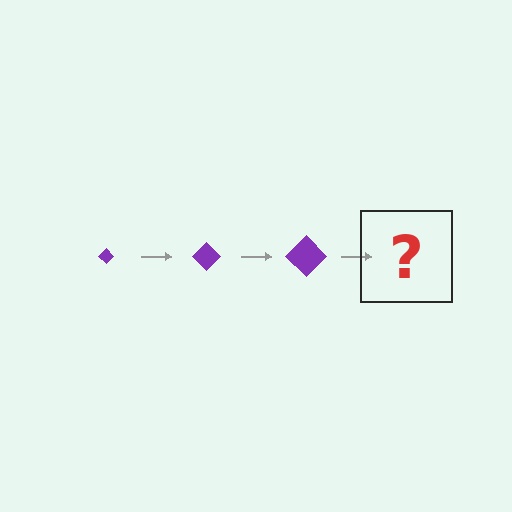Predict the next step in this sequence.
The next step is a purple diamond, larger than the previous one.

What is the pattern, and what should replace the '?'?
The pattern is that the diamond gets progressively larger each step. The '?' should be a purple diamond, larger than the previous one.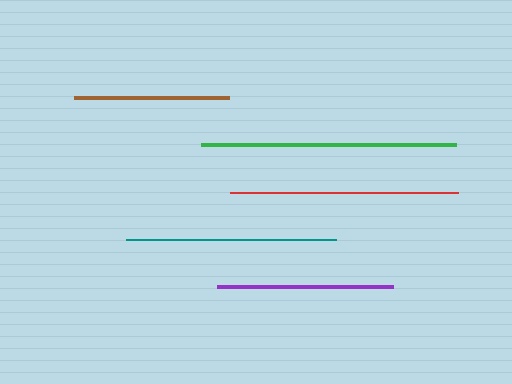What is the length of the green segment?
The green segment is approximately 256 pixels long.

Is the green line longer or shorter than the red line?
The green line is longer than the red line.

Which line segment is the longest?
The green line is the longest at approximately 256 pixels.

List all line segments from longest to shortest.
From longest to shortest: green, red, teal, purple, brown.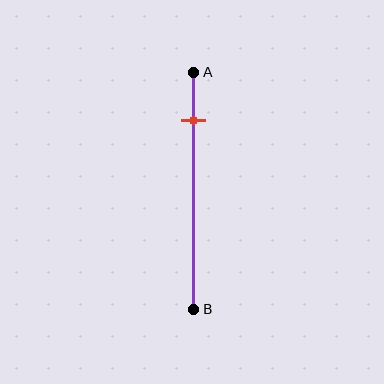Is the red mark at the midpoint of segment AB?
No, the mark is at about 20% from A, not at the 50% midpoint.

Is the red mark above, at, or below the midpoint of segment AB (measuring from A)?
The red mark is above the midpoint of segment AB.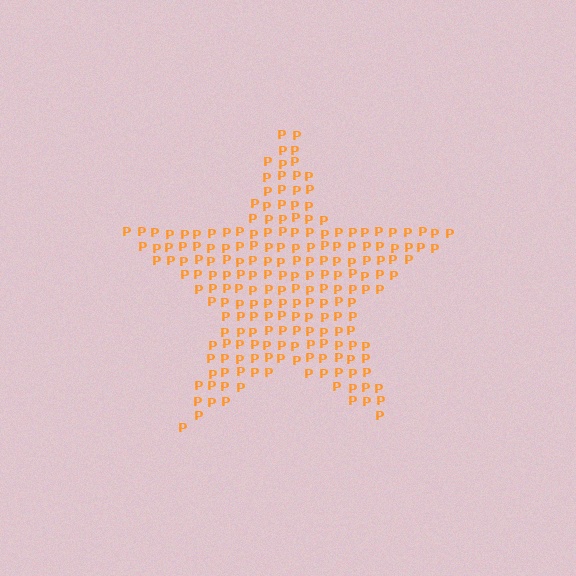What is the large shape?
The large shape is a star.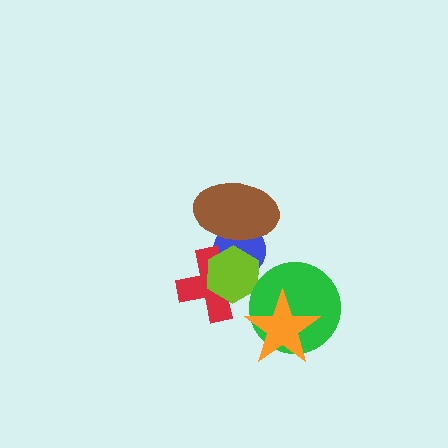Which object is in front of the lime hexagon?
The brown ellipse is in front of the lime hexagon.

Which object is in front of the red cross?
The lime hexagon is in front of the red cross.